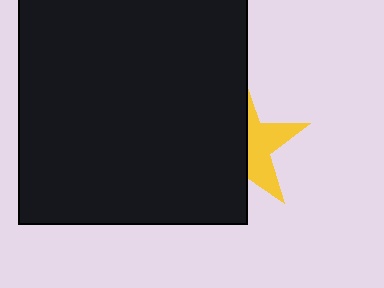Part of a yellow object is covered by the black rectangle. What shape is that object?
It is a star.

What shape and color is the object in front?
The object in front is a black rectangle.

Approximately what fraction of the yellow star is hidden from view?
Roughly 58% of the yellow star is hidden behind the black rectangle.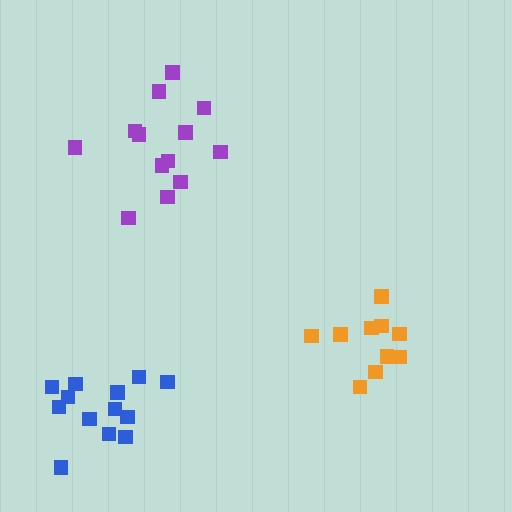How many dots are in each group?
Group 1: 13 dots, Group 2: 13 dots, Group 3: 10 dots (36 total).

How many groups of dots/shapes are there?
There are 3 groups.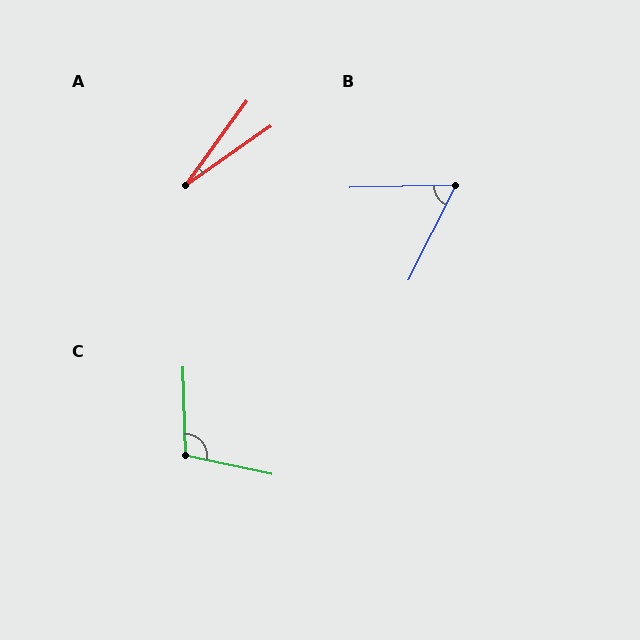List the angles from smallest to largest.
A (19°), B (62°), C (104°).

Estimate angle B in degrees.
Approximately 62 degrees.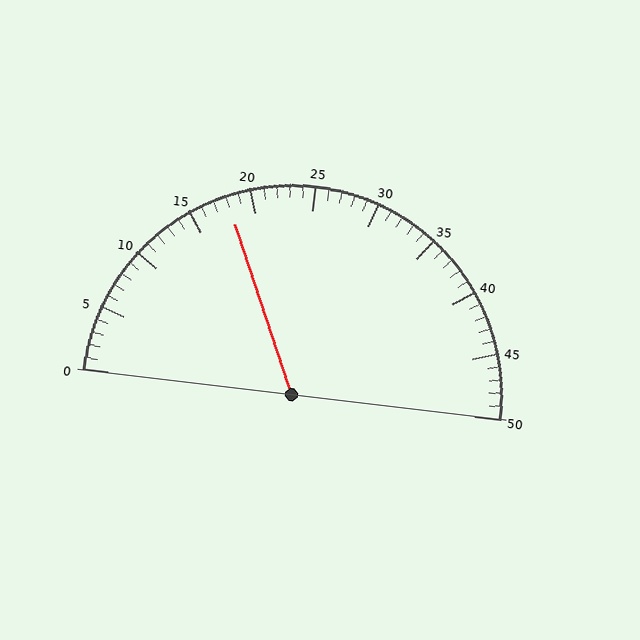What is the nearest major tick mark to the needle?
The nearest major tick mark is 20.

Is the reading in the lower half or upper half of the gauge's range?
The reading is in the lower half of the range (0 to 50).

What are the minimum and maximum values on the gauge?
The gauge ranges from 0 to 50.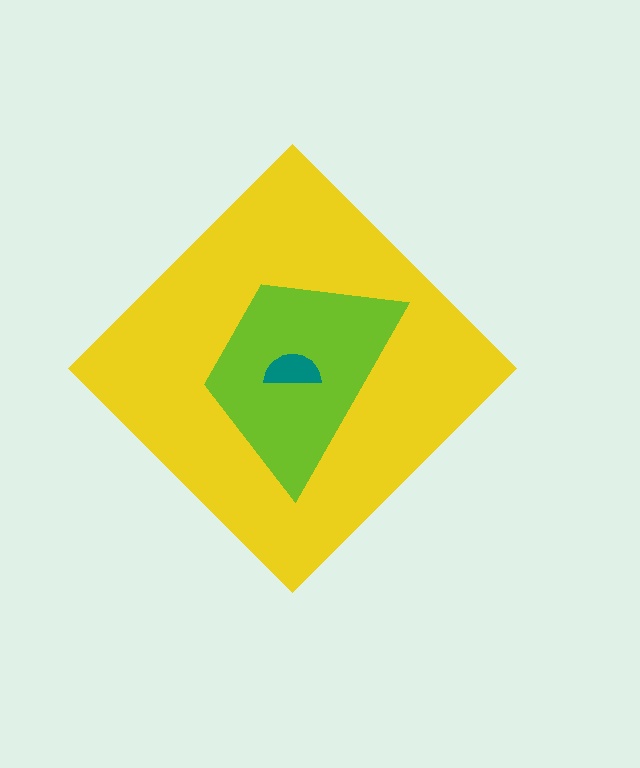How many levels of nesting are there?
3.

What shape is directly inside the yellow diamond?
The lime trapezoid.